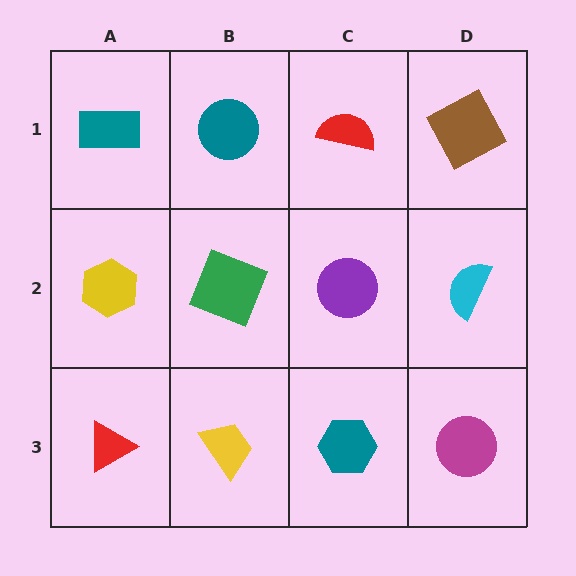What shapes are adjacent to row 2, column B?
A teal circle (row 1, column B), a yellow trapezoid (row 3, column B), a yellow hexagon (row 2, column A), a purple circle (row 2, column C).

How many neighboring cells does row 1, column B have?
3.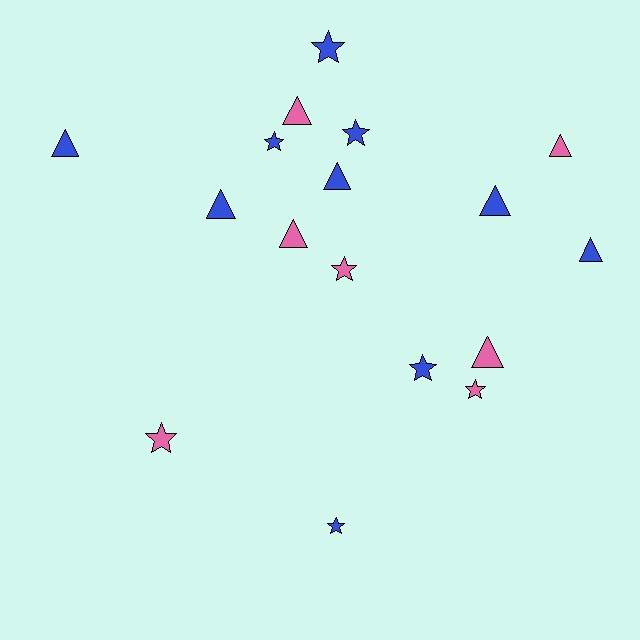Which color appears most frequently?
Blue, with 10 objects.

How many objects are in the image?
There are 17 objects.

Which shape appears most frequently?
Triangle, with 9 objects.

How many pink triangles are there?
There are 4 pink triangles.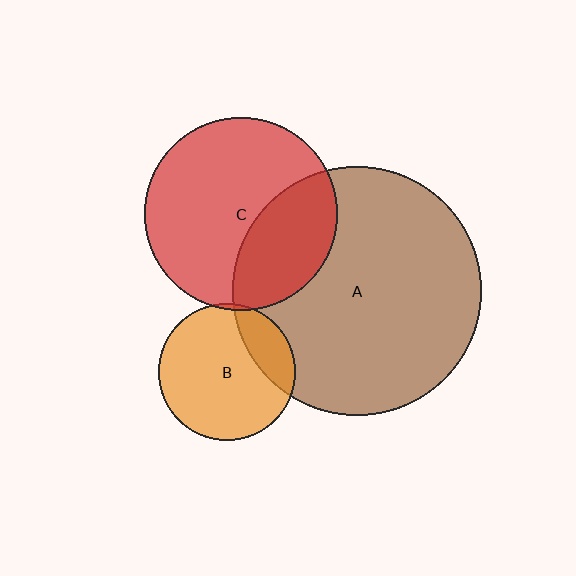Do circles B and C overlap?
Yes.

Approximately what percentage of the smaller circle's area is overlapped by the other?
Approximately 5%.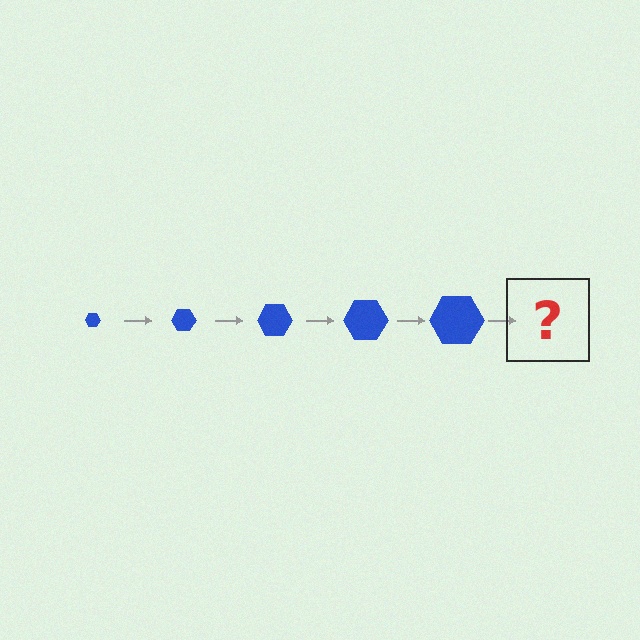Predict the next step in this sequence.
The next step is a blue hexagon, larger than the previous one.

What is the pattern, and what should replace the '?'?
The pattern is that the hexagon gets progressively larger each step. The '?' should be a blue hexagon, larger than the previous one.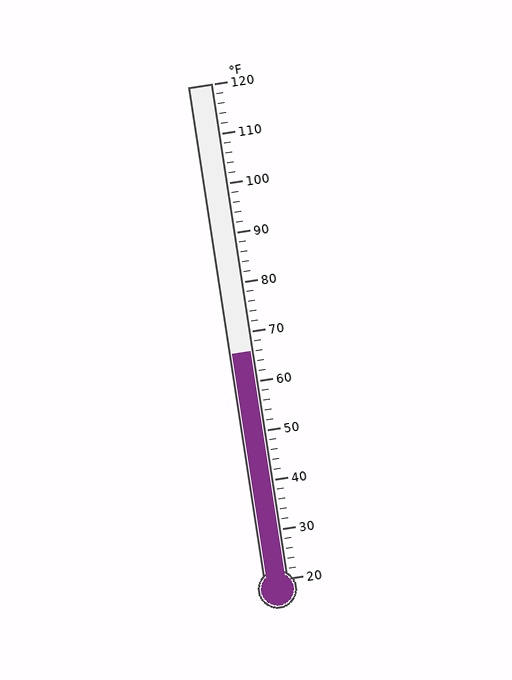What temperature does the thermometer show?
The thermometer shows approximately 66°F.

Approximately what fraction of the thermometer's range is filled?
The thermometer is filled to approximately 45% of its range.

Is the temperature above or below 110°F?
The temperature is below 110°F.